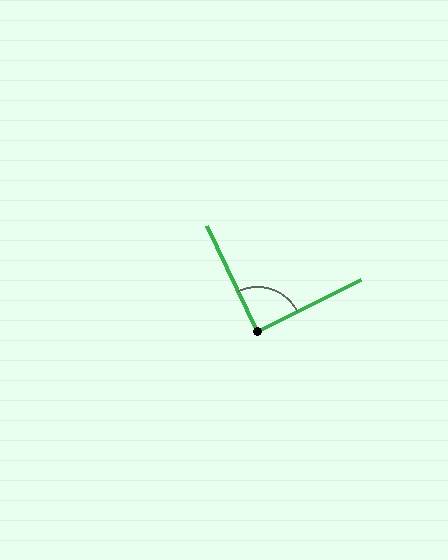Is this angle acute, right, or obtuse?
It is approximately a right angle.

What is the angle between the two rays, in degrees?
Approximately 89 degrees.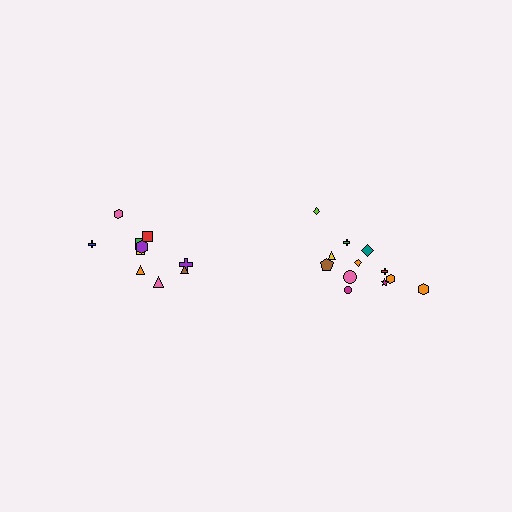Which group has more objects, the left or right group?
The right group.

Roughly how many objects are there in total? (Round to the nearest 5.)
Roughly 20 objects in total.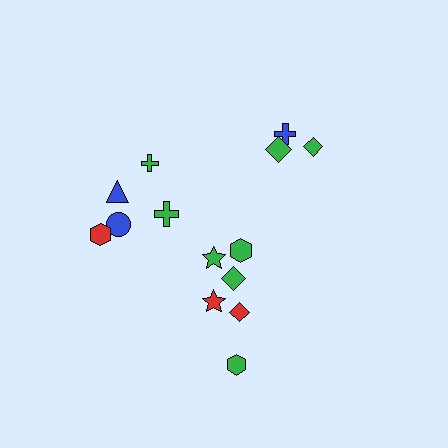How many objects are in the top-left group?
There are 5 objects.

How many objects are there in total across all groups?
There are 14 objects.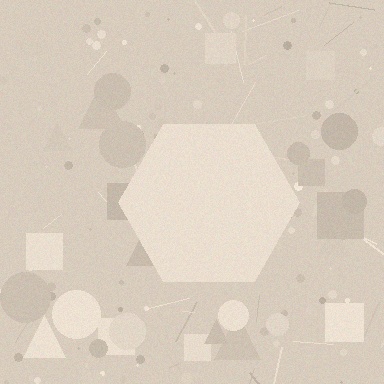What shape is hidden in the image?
A hexagon is hidden in the image.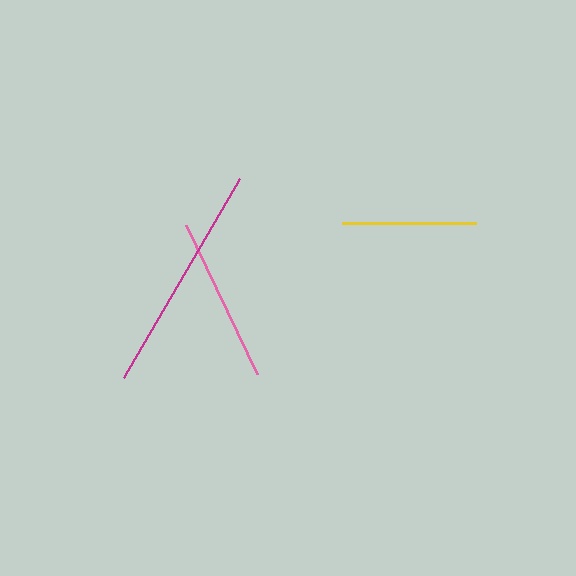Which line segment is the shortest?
The yellow line is the shortest at approximately 134 pixels.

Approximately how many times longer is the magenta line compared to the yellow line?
The magenta line is approximately 1.7 times the length of the yellow line.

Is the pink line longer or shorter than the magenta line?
The magenta line is longer than the pink line.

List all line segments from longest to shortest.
From longest to shortest: magenta, pink, yellow.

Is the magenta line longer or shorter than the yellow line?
The magenta line is longer than the yellow line.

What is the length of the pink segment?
The pink segment is approximately 165 pixels long.